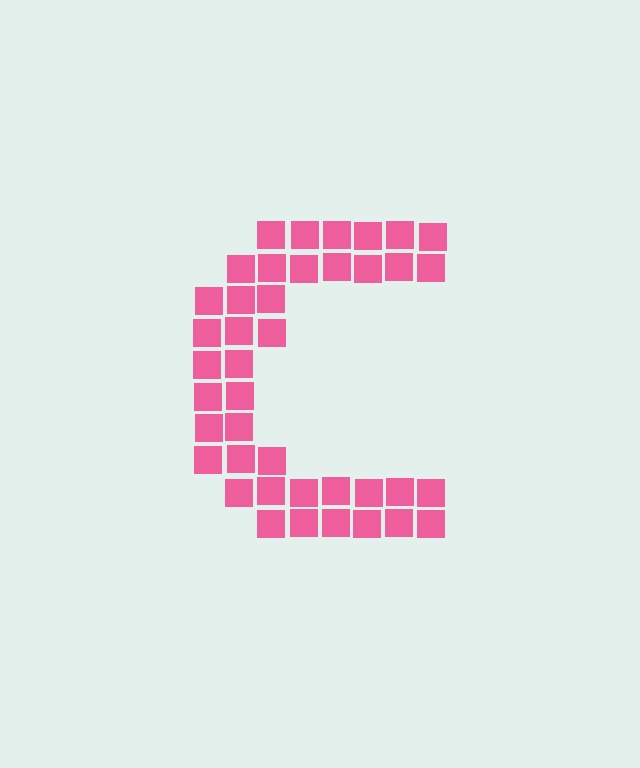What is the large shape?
The large shape is the letter C.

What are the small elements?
The small elements are squares.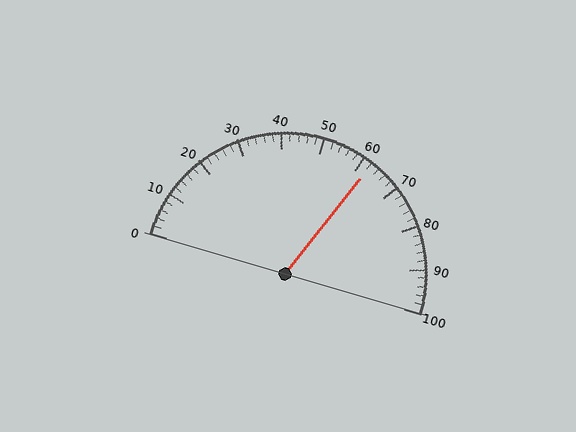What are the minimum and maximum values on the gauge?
The gauge ranges from 0 to 100.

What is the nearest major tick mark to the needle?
The nearest major tick mark is 60.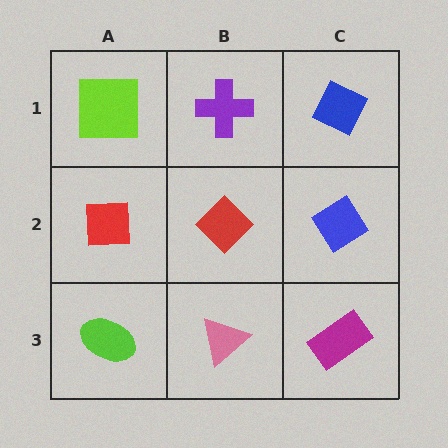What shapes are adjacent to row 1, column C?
A blue diamond (row 2, column C), a purple cross (row 1, column B).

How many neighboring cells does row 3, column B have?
3.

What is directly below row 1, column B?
A red diamond.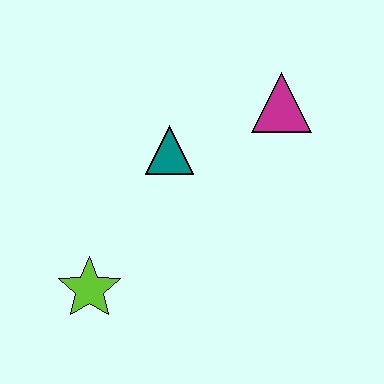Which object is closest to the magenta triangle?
The teal triangle is closest to the magenta triangle.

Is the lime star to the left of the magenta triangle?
Yes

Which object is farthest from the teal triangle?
The lime star is farthest from the teal triangle.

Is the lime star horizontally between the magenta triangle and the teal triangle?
No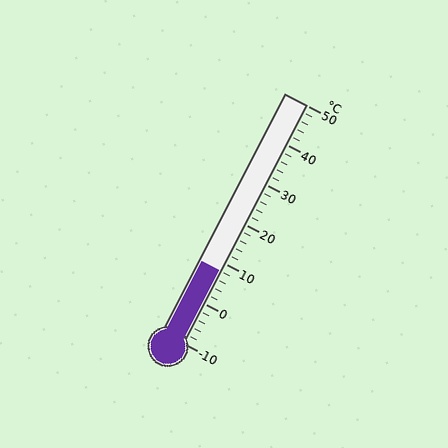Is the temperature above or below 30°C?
The temperature is below 30°C.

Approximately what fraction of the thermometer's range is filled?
The thermometer is filled to approximately 30% of its range.